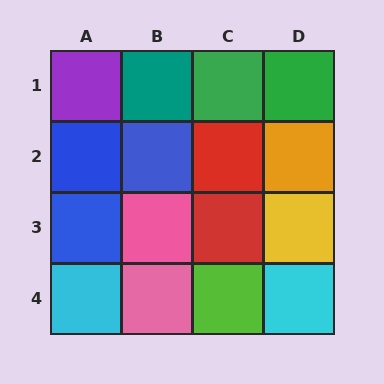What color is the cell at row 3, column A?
Blue.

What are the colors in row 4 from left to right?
Cyan, pink, lime, cyan.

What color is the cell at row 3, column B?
Pink.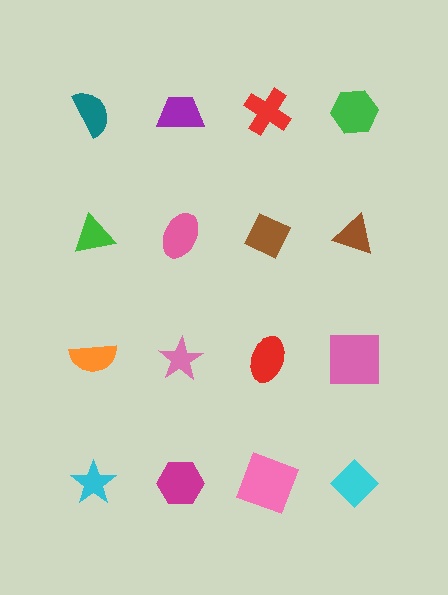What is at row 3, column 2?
A pink star.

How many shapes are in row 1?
4 shapes.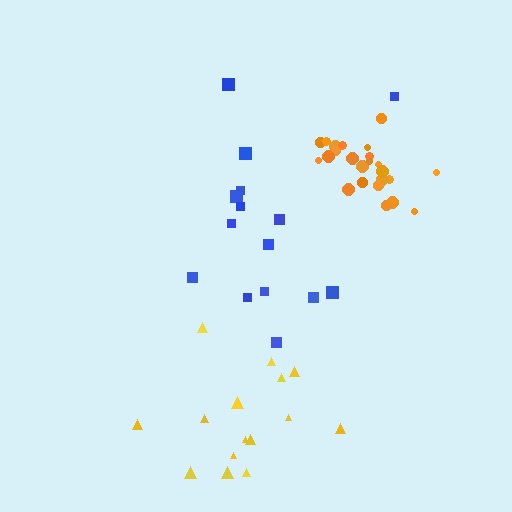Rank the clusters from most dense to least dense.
orange, yellow, blue.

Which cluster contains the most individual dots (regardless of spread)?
Orange (24).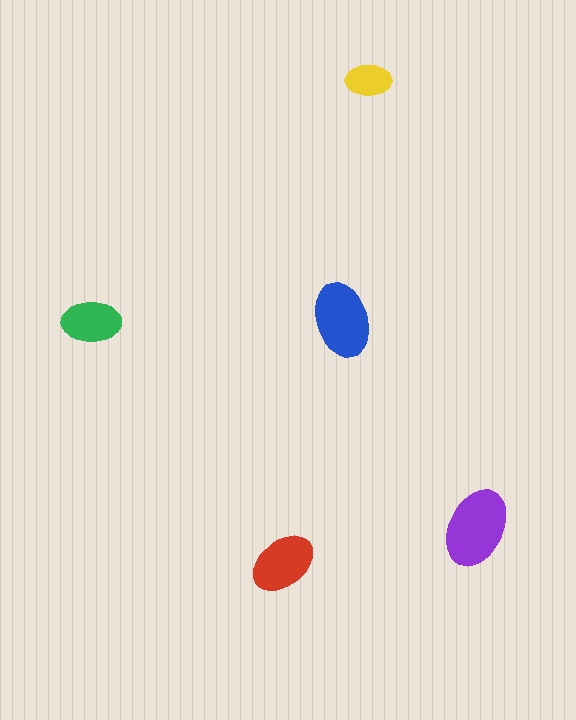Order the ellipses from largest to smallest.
the purple one, the blue one, the red one, the green one, the yellow one.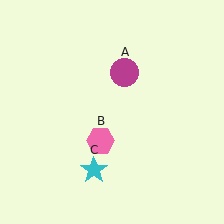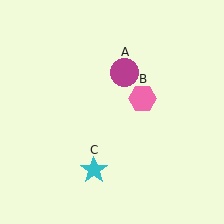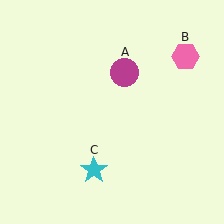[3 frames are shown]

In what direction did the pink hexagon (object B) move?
The pink hexagon (object B) moved up and to the right.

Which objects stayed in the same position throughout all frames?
Magenta circle (object A) and cyan star (object C) remained stationary.